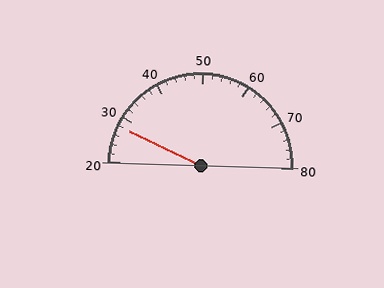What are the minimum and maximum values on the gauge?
The gauge ranges from 20 to 80.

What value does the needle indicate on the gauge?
The needle indicates approximately 28.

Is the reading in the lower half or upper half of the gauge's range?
The reading is in the lower half of the range (20 to 80).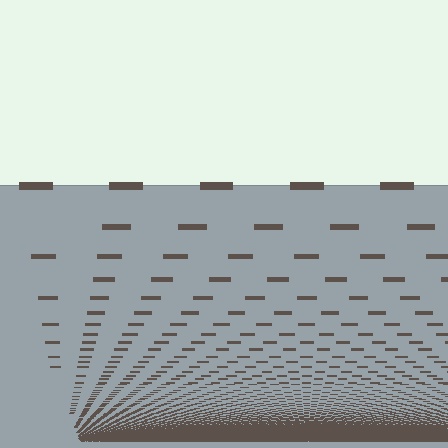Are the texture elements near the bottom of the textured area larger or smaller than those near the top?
Smaller. The gradient is inverted — elements near the bottom are smaller and denser.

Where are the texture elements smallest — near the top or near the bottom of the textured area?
Near the bottom.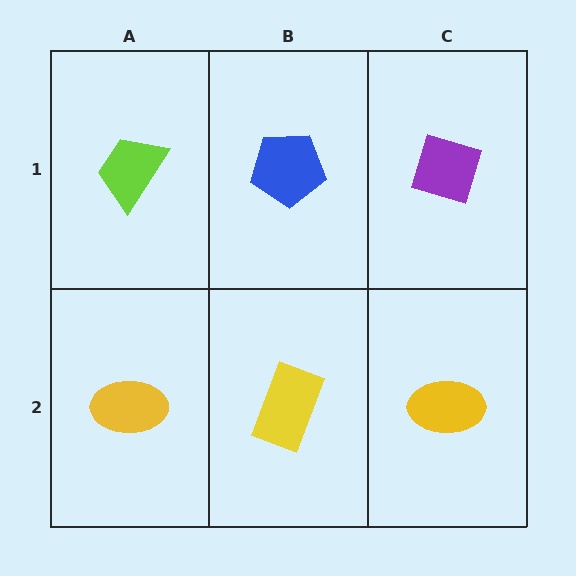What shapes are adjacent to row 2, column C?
A purple diamond (row 1, column C), a yellow rectangle (row 2, column B).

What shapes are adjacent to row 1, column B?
A yellow rectangle (row 2, column B), a lime trapezoid (row 1, column A), a purple diamond (row 1, column C).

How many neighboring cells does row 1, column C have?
2.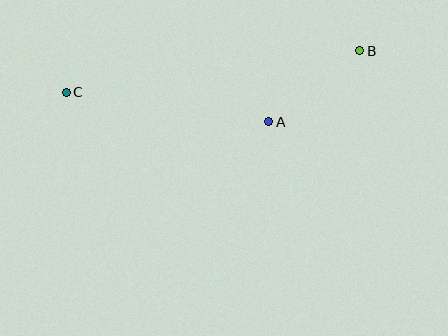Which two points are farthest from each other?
Points B and C are farthest from each other.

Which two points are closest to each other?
Points A and B are closest to each other.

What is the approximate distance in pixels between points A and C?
The distance between A and C is approximately 204 pixels.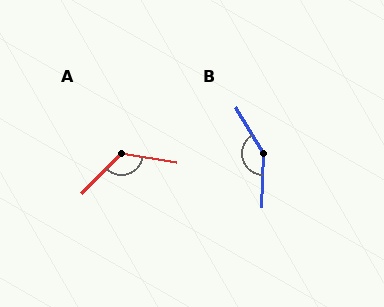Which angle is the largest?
B, at approximately 147 degrees.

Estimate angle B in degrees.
Approximately 147 degrees.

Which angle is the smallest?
A, at approximately 126 degrees.